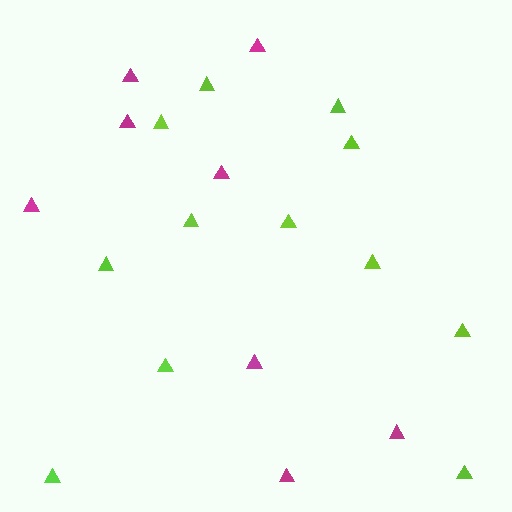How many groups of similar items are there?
There are 2 groups: one group of lime triangles (12) and one group of magenta triangles (8).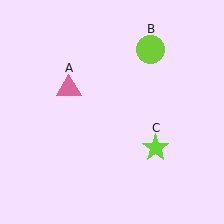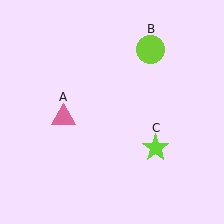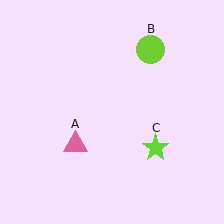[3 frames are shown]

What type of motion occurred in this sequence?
The pink triangle (object A) rotated counterclockwise around the center of the scene.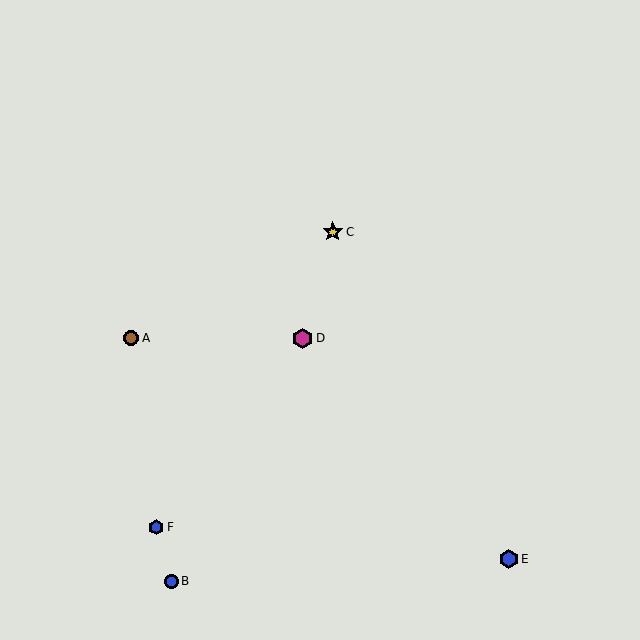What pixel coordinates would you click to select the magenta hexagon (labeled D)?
Click at (303, 338) to select the magenta hexagon D.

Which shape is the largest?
The yellow star (labeled C) is the largest.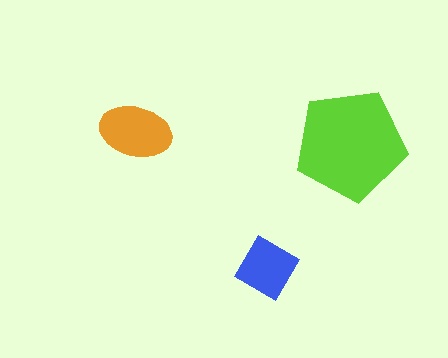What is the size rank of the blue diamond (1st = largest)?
3rd.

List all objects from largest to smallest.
The lime pentagon, the orange ellipse, the blue diamond.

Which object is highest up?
The orange ellipse is topmost.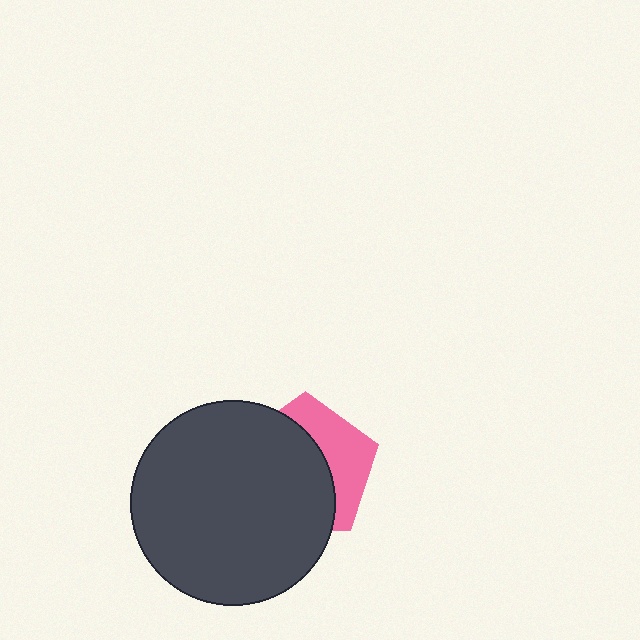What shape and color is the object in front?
The object in front is a dark gray circle.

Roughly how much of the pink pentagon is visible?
A small part of it is visible (roughly 37%).